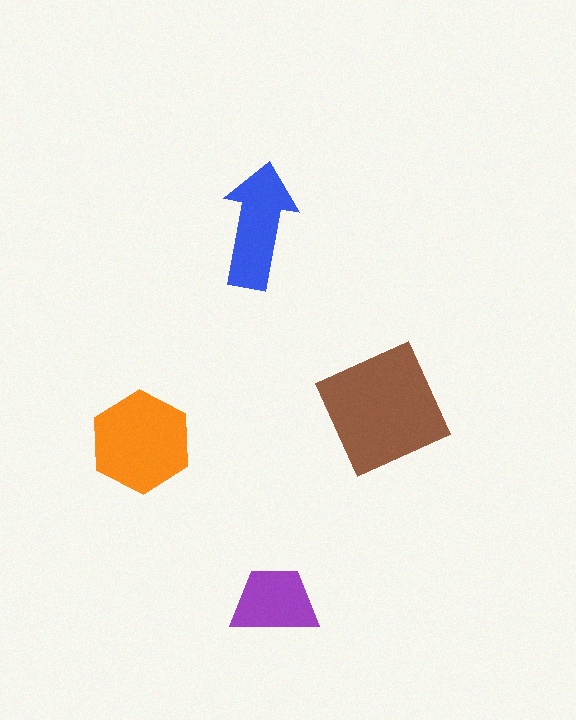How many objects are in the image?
There are 4 objects in the image.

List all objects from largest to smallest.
The brown square, the orange hexagon, the blue arrow, the purple trapezoid.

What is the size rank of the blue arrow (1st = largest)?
3rd.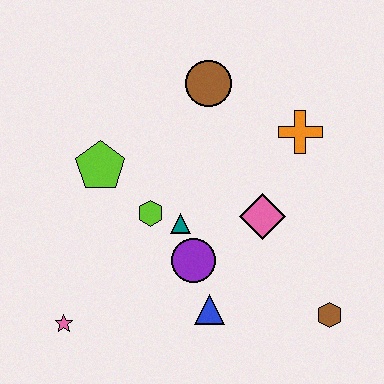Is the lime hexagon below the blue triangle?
No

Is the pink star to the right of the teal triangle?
No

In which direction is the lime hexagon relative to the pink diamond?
The lime hexagon is to the left of the pink diamond.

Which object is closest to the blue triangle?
The purple circle is closest to the blue triangle.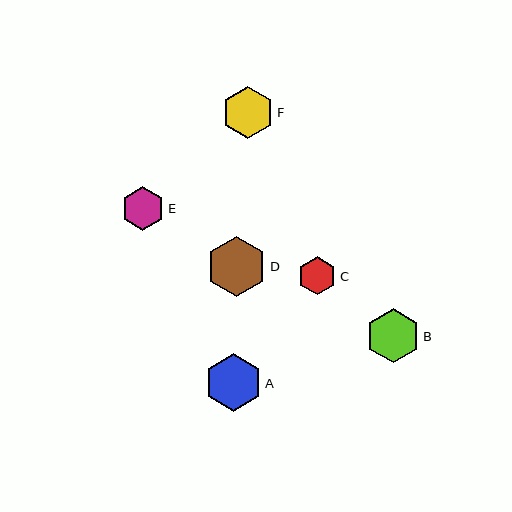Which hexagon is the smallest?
Hexagon C is the smallest with a size of approximately 38 pixels.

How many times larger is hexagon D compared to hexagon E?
Hexagon D is approximately 1.4 times the size of hexagon E.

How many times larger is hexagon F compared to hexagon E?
Hexagon F is approximately 1.2 times the size of hexagon E.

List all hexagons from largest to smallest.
From largest to smallest: D, A, B, F, E, C.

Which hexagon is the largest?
Hexagon D is the largest with a size of approximately 60 pixels.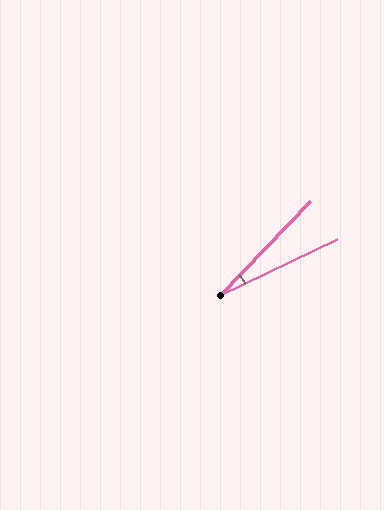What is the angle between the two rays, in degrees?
Approximately 21 degrees.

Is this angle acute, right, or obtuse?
It is acute.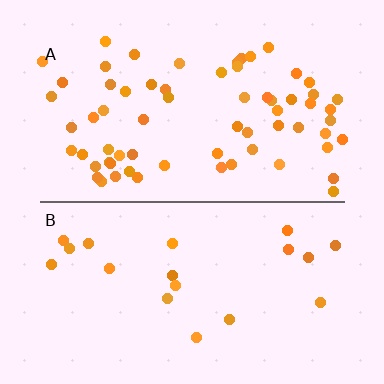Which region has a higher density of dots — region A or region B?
A (the top).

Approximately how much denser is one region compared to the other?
Approximately 3.4× — region A over region B.